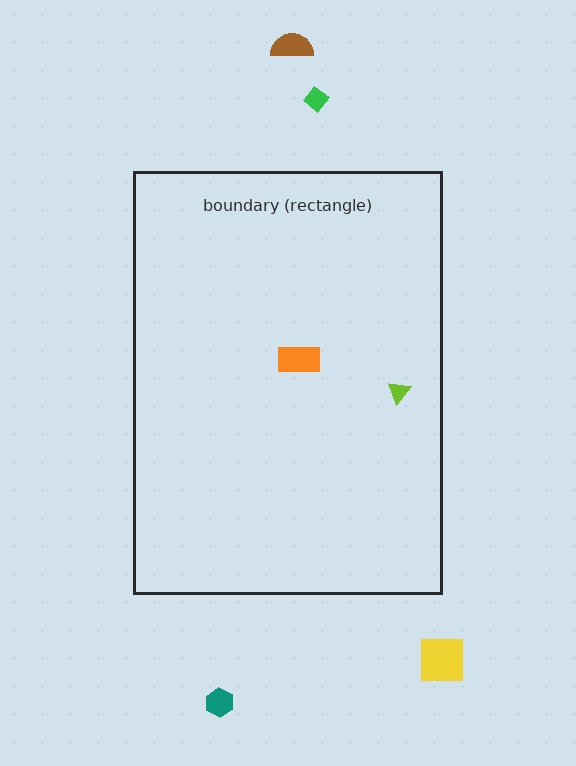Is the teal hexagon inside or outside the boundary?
Outside.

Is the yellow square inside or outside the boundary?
Outside.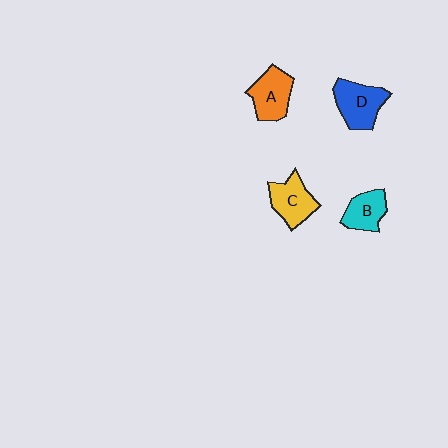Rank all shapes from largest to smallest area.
From largest to smallest: D (blue), A (orange), C (yellow), B (cyan).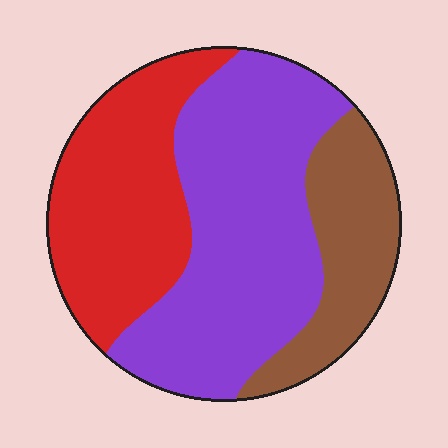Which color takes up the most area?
Purple, at roughly 50%.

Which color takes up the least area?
Brown, at roughly 20%.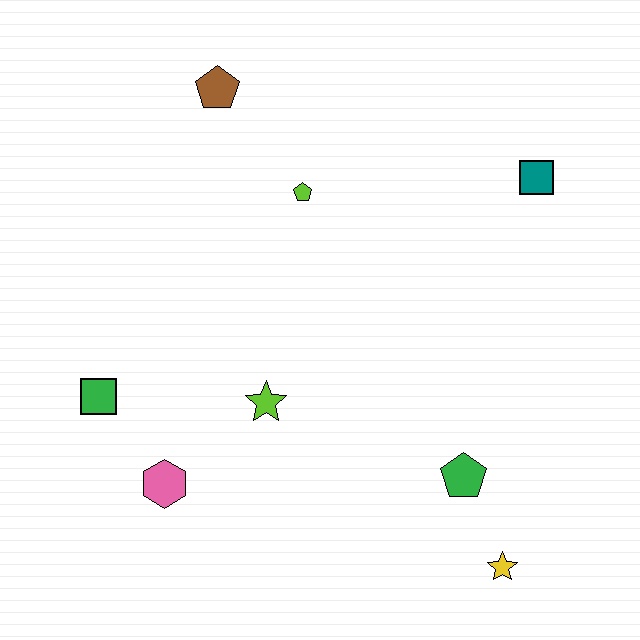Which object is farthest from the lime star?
The teal square is farthest from the lime star.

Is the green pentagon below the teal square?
Yes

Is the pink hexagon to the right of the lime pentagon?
No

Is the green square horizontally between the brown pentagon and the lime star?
No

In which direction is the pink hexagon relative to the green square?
The pink hexagon is below the green square.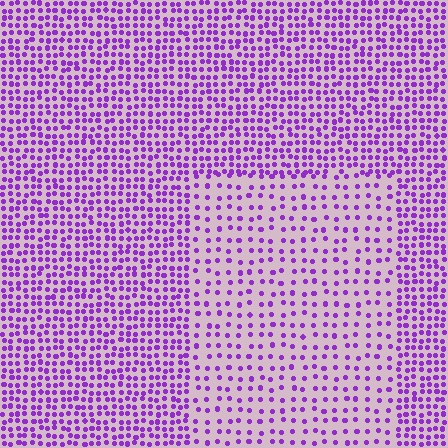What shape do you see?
I see a rectangle.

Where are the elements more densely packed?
The elements are more densely packed outside the rectangle boundary.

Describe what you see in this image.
The image contains small purple elements arranged at two different densities. A rectangle-shaped region is visible where the elements are less densely packed than the surrounding area.